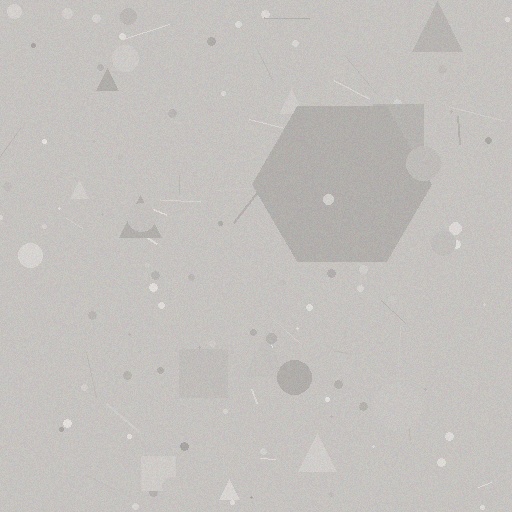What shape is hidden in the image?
A hexagon is hidden in the image.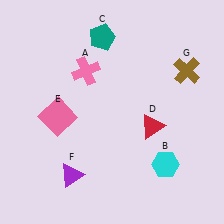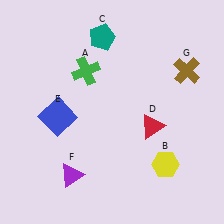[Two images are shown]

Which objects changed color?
A changed from pink to green. B changed from cyan to yellow. E changed from pink to blue.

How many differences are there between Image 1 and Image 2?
There are 3 differences between the two images.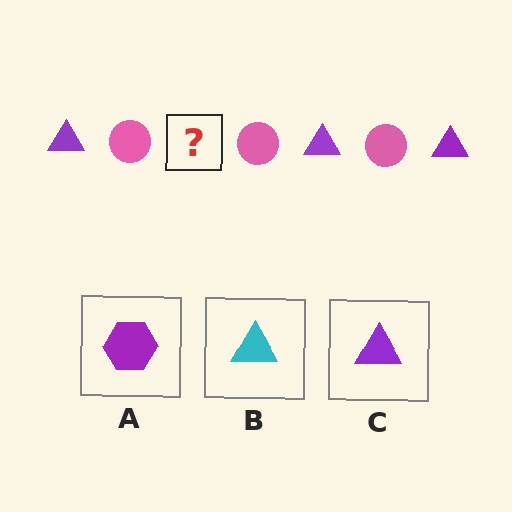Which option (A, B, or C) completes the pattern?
C.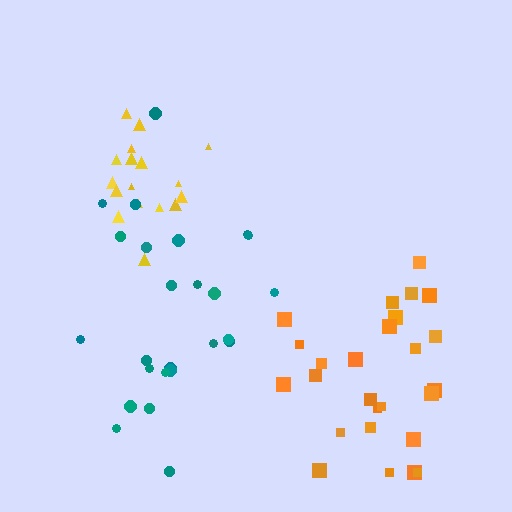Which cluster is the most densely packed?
Yellow.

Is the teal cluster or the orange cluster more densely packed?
Orange.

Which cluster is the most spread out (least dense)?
Teal.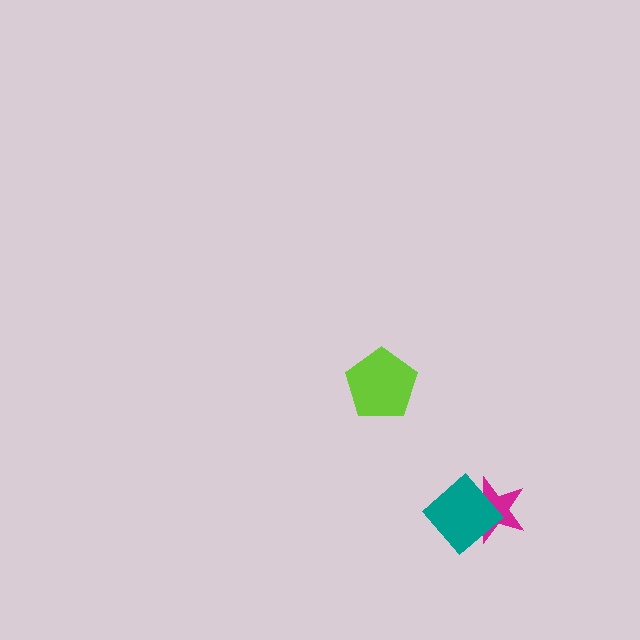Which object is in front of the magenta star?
The teal diamond is in front of the magenta star.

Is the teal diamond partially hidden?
No, no other shape covers it.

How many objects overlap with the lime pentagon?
0 objects overlap with the lime pentagon.